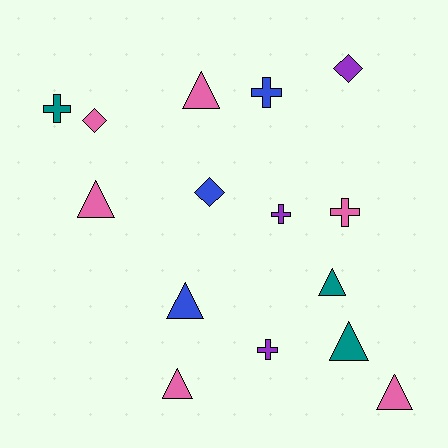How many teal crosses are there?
There is 1 teal cross.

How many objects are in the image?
There are 15 objects.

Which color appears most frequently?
Pink, with 6 objects.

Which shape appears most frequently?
Triangle, with 7 objects.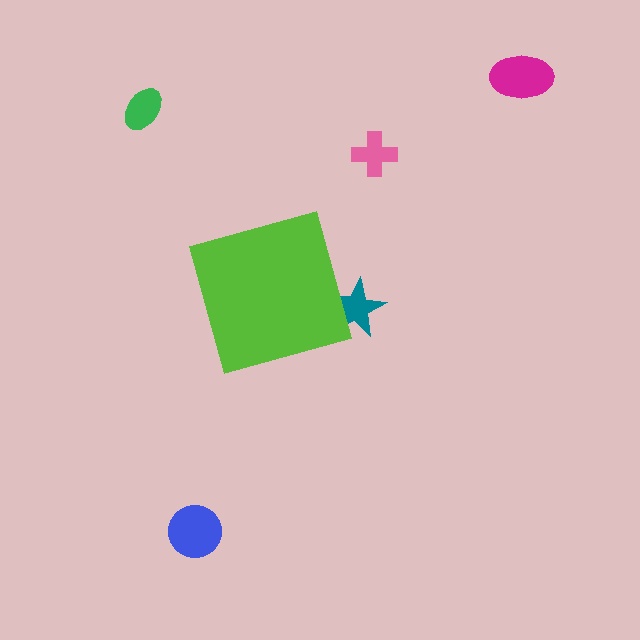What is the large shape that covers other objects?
A lime diamond.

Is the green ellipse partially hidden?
No, the green ellipse is fully visible.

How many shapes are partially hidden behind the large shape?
1 shape is partially hidden.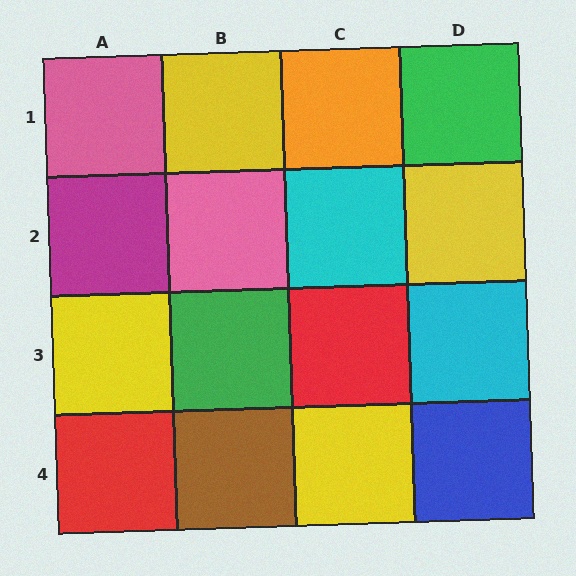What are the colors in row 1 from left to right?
Pink, yellow, orange, green.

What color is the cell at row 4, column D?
Blue.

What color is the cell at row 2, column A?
Magenta.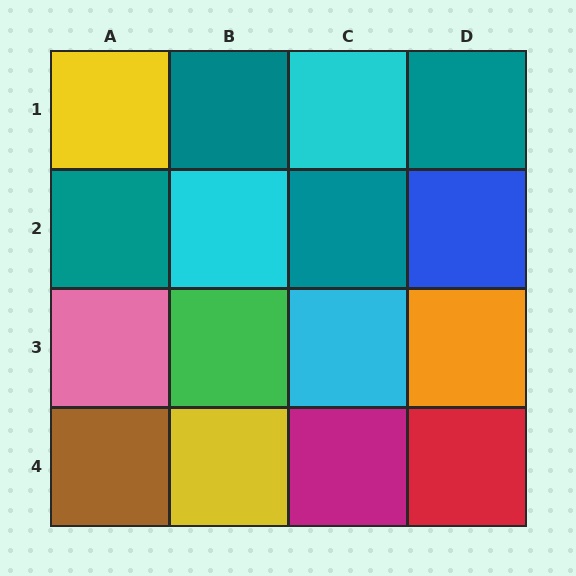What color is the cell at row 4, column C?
Magenta.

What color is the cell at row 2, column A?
Teal.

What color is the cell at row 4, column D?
Red.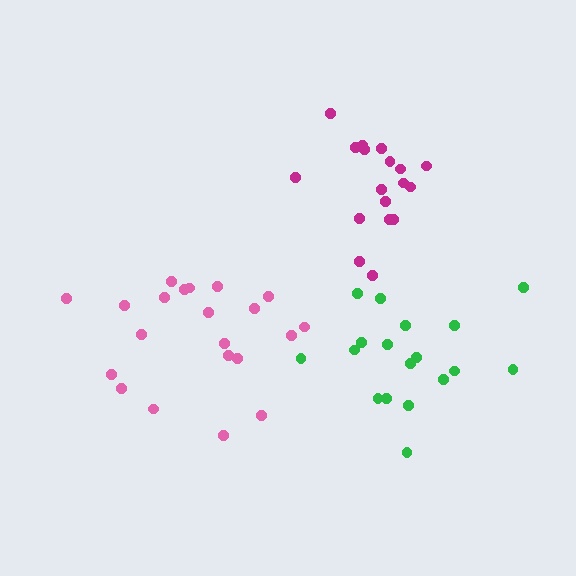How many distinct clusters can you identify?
There are 3 distinct clusters.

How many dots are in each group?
Group 1: 18 dots, Group 2: 21 dots, Group 3: 18 dots (57 total).